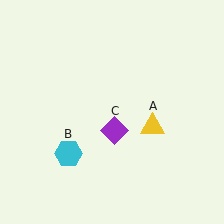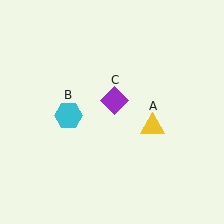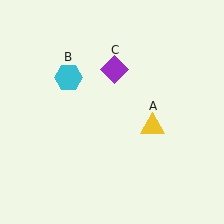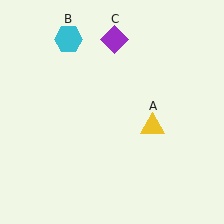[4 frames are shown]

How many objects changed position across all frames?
2 objects changed position: cyan hexagon (object B), purple diamond (object C).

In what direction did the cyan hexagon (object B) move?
The cyan hexagon (object B) moved up.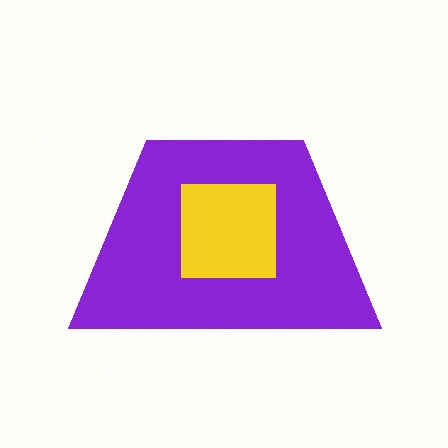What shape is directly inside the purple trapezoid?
The yellow square.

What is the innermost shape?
The yellow square.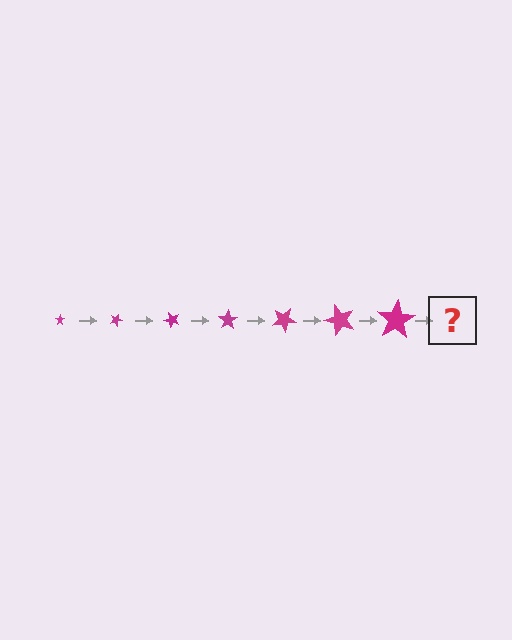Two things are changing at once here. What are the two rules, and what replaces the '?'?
The two rules are that the star grows larger each step and it rotates 25 degrees each step. The '?' should be a star, larger than the previous one and rotated 175 degrees from the start.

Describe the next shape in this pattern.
It should be a star, larger than the previous one and rotated 175 degrees from the start.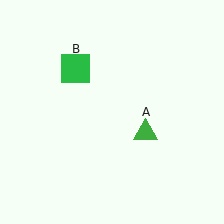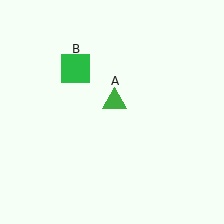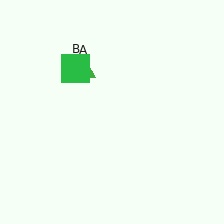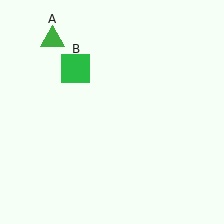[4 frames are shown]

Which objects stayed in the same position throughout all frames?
Green square (object B) remained stationary.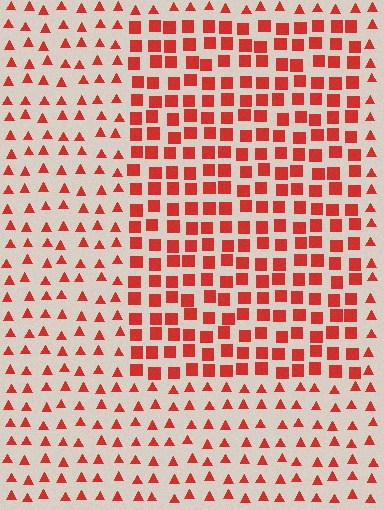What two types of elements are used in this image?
The image uses squares inside the rectangle region and triangles outside it.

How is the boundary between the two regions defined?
The boundary is defined by a change in element shape: squares inside vs. triangles outside. All elements share the same color and spacing.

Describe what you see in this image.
The image is filled with small red elements arranged in a uniform grid. A rectangle-shaped region contains squares, while the surrounding area contains triangles. The boundary is defined purely by the change in element shape.